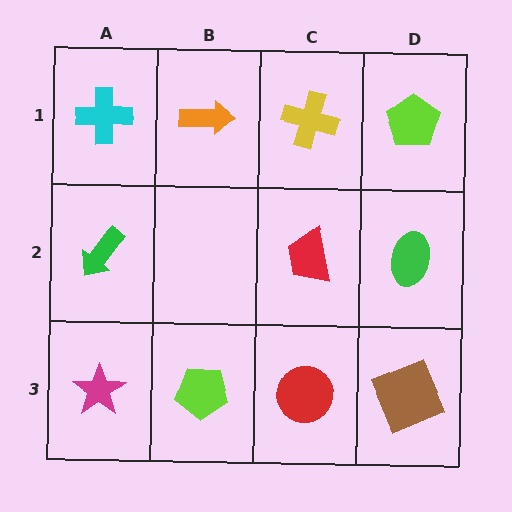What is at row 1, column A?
A cyan cross.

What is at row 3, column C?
A red circle.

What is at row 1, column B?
An orange arrow.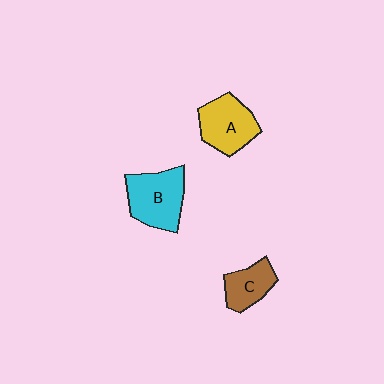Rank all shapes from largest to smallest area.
From largest to smallest: B (cyan), A (yellow), C (brown).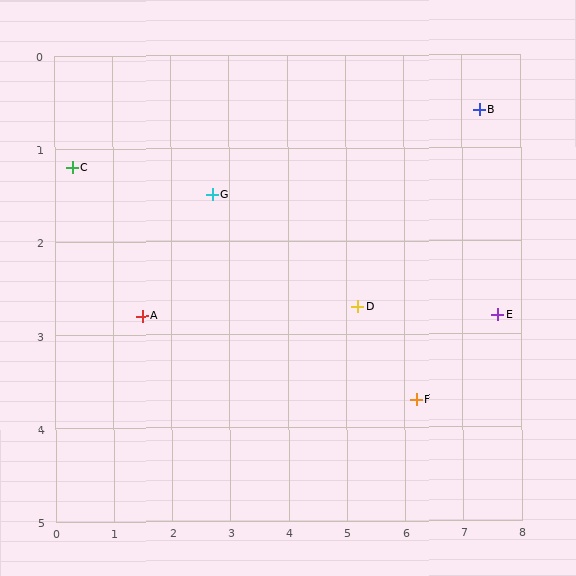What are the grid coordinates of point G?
Point G is at approximately (2.7, 1.5).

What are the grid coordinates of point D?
Point D is at approximately (5.2, 2.7).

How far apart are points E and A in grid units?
Points E and A are about 6.1 grid units apart.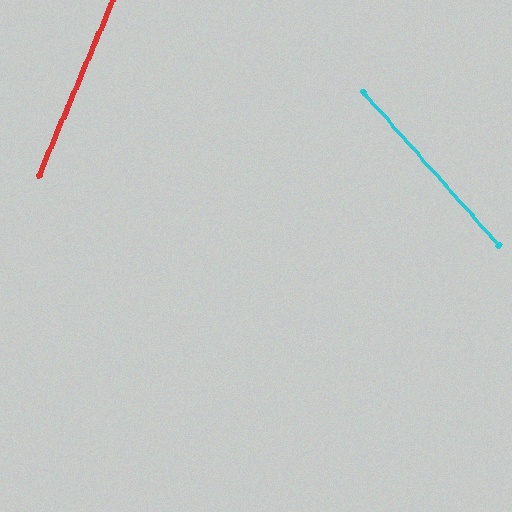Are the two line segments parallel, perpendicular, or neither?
Neither parallel nor perpendicular — they differ by about 64°.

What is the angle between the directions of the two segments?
Approximately 64 degrees.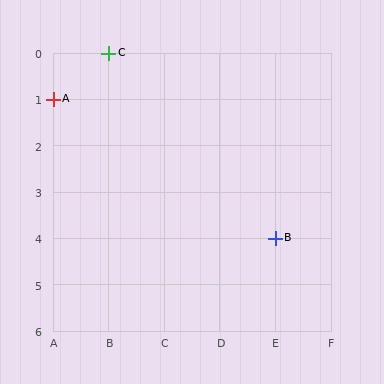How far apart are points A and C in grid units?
Points A and C are 1 column and 1 row apart (about 1.4 grid units diagonally).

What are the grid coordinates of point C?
Point C is at grid coordinates (B, 0).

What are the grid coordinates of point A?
Point A is at grid coordinates (A, 1).